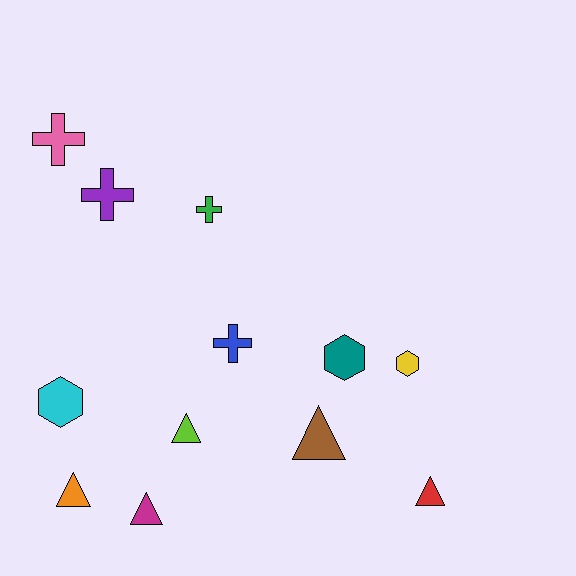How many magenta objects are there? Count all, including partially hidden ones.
There is 1 magenta object.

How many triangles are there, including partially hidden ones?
There are 5 triangles.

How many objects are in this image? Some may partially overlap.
There are 12 objects.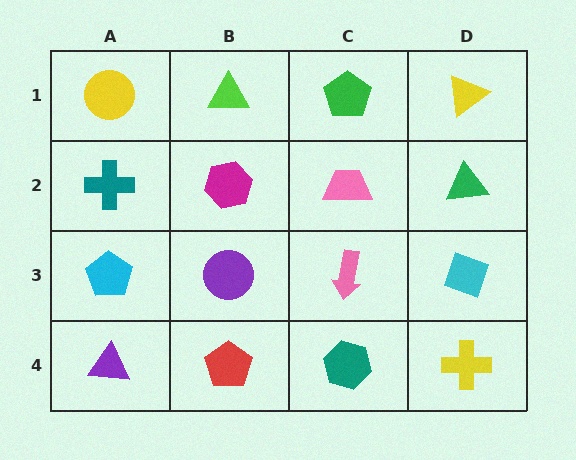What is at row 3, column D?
A cyan diamond.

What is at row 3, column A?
A cyan pentagon.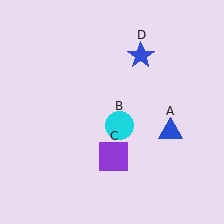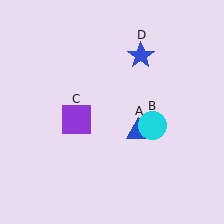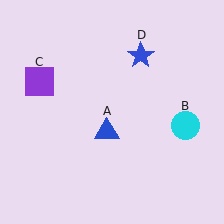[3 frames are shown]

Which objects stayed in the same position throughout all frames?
Blue star (object D) remained stationary.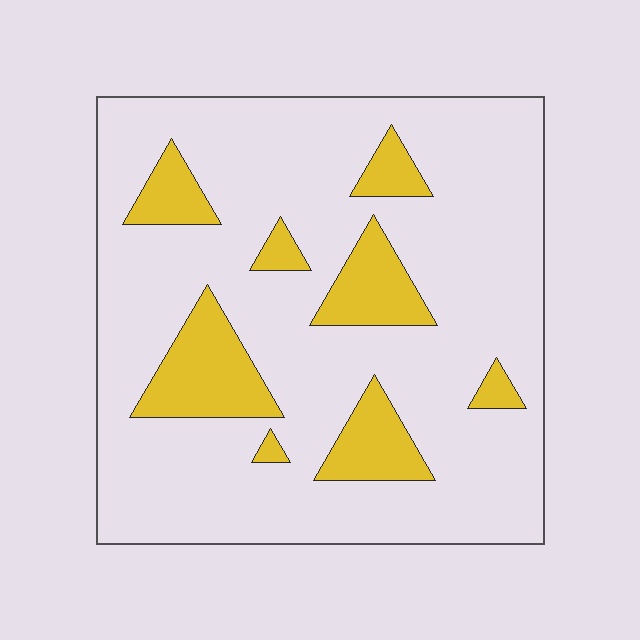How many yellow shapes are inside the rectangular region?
8.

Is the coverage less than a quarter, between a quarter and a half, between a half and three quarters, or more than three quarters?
Less than a quarter.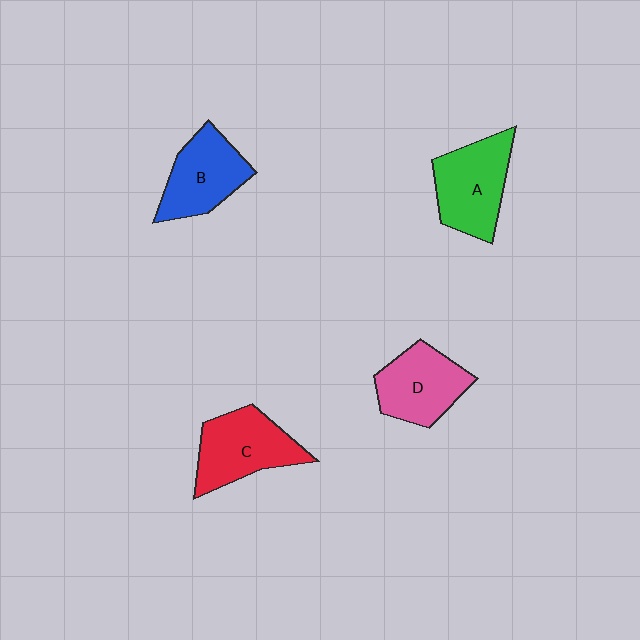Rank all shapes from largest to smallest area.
From largest to smallest: A (green), C (red), B (blue), D (pink).